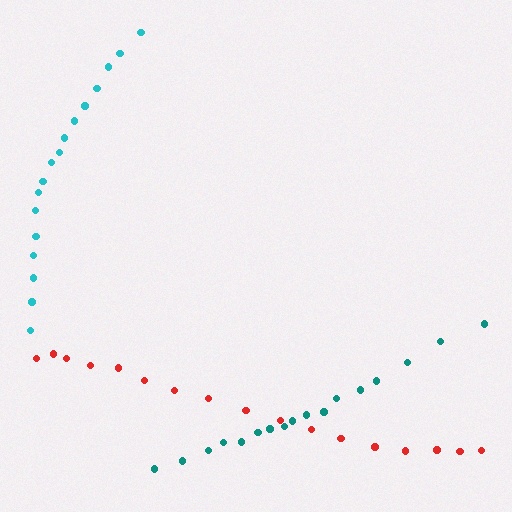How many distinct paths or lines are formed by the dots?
There are 3 distinct paths.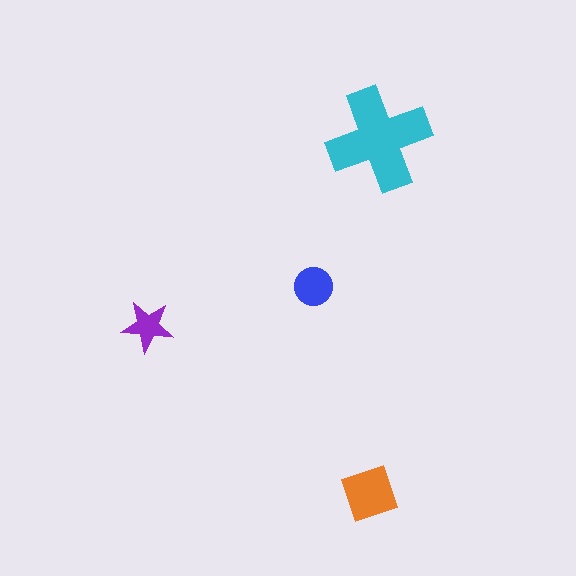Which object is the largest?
The cyan cross.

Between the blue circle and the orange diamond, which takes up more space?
The orange diamond.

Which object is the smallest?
The purple star.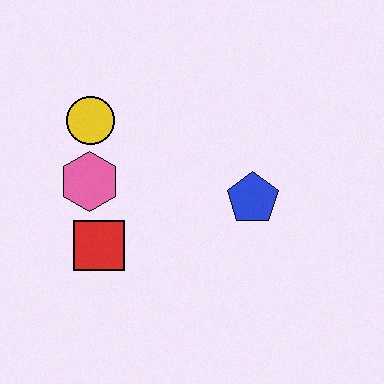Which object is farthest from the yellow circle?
The blue pentagon is farthest from the yellow circle.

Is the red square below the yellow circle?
Yes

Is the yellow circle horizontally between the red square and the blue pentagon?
No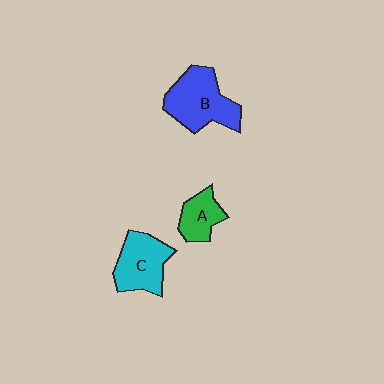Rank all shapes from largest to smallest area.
From largest to smallest: B (blue), C (cyan), A (green).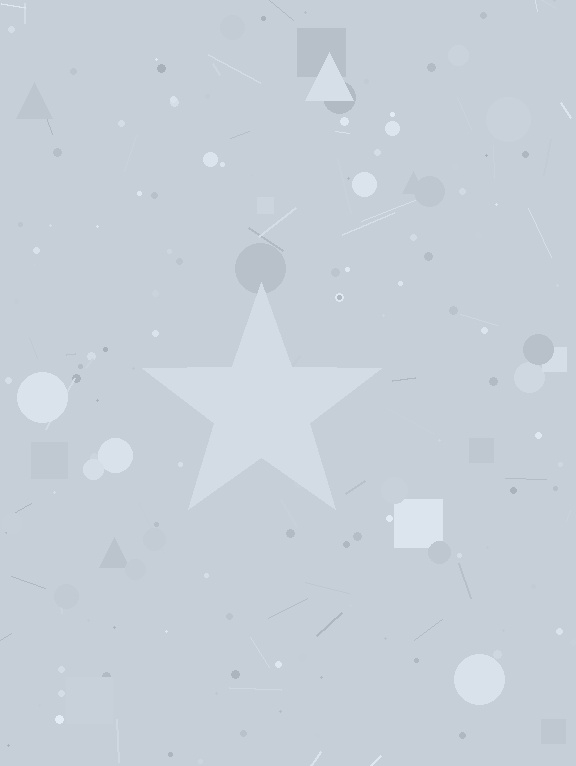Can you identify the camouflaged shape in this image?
The camouflaged shape is a star.